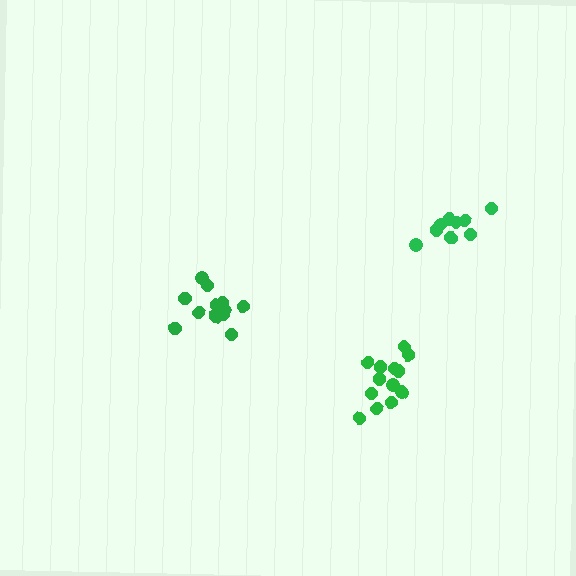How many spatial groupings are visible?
There are 3 spatial groupings.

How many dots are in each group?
Group 1: 9 dots, Group 2: 13 dots, Group 3: 13 dots (35 total).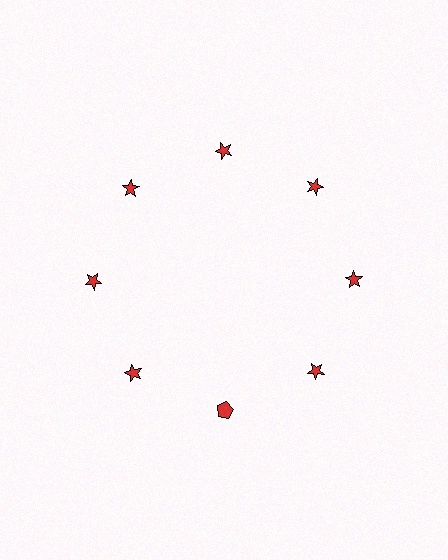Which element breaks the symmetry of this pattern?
The red pentagon at roughly the 6 o'clock position breaks the symmetry. All other shapes are red stars.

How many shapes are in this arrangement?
There are 8 shapes arranged in a ring pattern.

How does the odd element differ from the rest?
It has a different shape: pentagon instead of star.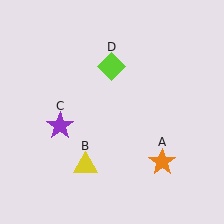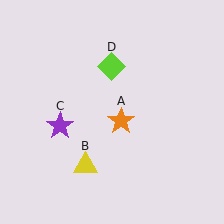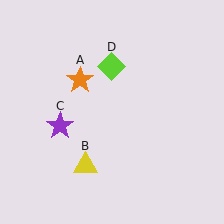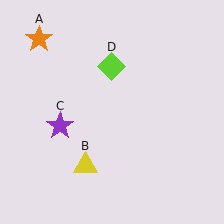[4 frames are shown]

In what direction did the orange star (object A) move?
The orange star (object A) moved up and to the left.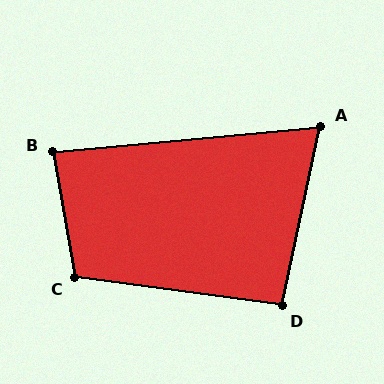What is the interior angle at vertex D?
Approximately 94 degrees (approximately right).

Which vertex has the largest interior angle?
C, at approximately 108 degrees.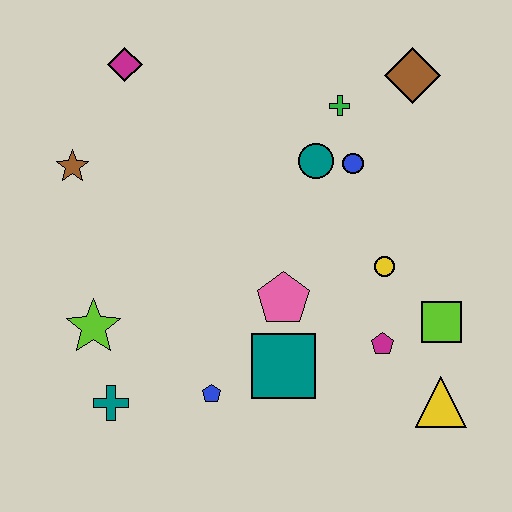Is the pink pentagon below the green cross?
Yes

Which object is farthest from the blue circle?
The teal cross is farthest from the blue circle.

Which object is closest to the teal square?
The pink pentagon is closest to the teal square.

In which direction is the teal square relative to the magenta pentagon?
The teal square is to the left of the magenta pentagon.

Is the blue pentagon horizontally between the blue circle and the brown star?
Yes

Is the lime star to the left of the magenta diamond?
Yes